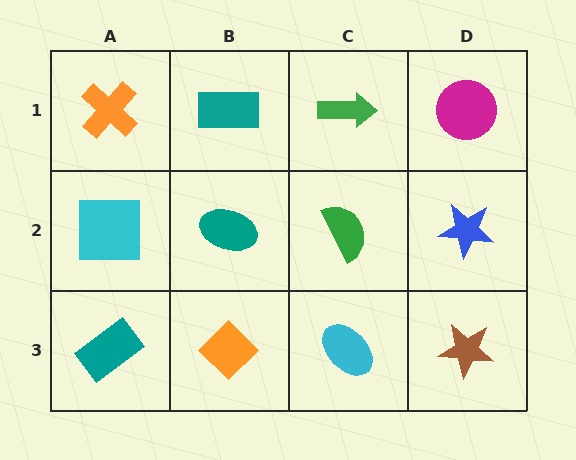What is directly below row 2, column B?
An orange diamond.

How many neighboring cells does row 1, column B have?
3.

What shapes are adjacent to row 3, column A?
A cyan square (row 2, column A), an orange diamond (row 3, column B).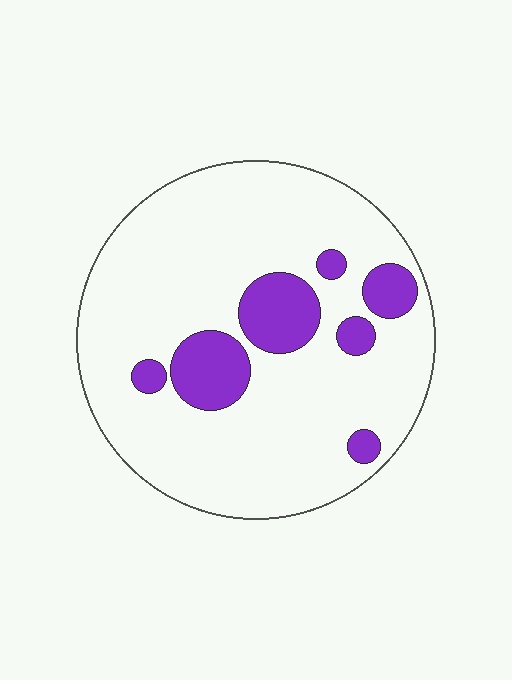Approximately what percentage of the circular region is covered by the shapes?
Approximately 15%.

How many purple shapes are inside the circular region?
7.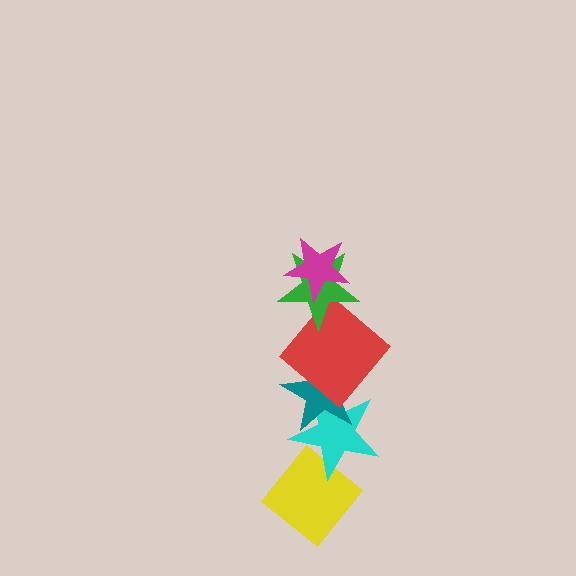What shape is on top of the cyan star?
The teal star is on top of the cyan star.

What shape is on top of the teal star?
The red diamond is on top of the teal star.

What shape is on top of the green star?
The magenta star is on top of the green star.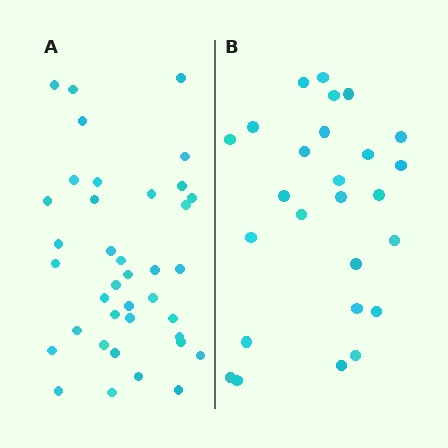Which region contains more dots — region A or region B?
Region A (the left region) has more dots.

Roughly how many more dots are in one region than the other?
Region A has roughly 12 or so more dots than region B.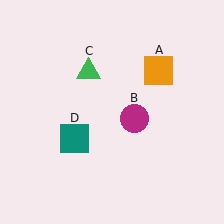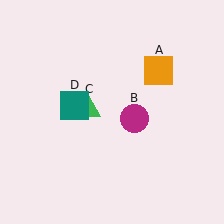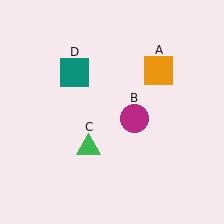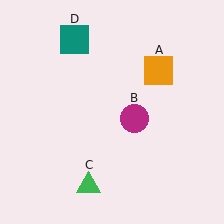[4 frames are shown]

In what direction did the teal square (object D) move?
The teal square (object D) moved up.